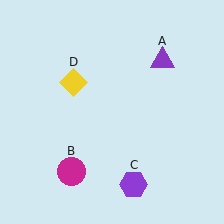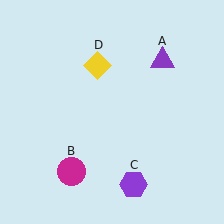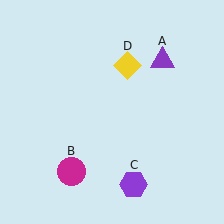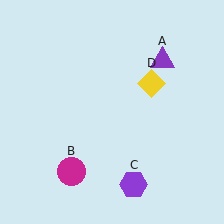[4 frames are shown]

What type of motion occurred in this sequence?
The yellow diamond (object D) rotated clockwise around the center of the scene.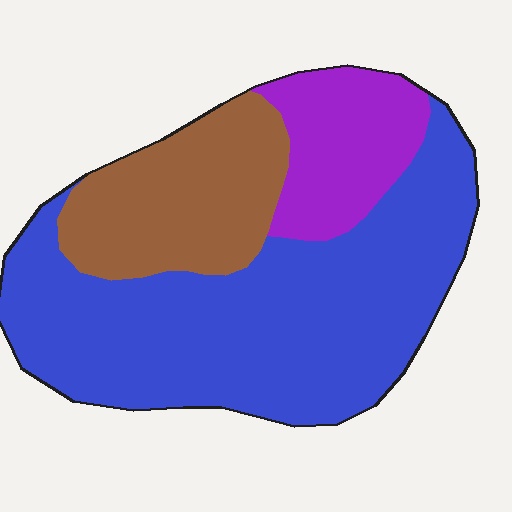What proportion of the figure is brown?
Brown takes up about one quarter (1/4) of the figure.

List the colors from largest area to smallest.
From largest to smallest: blue, brown, purple.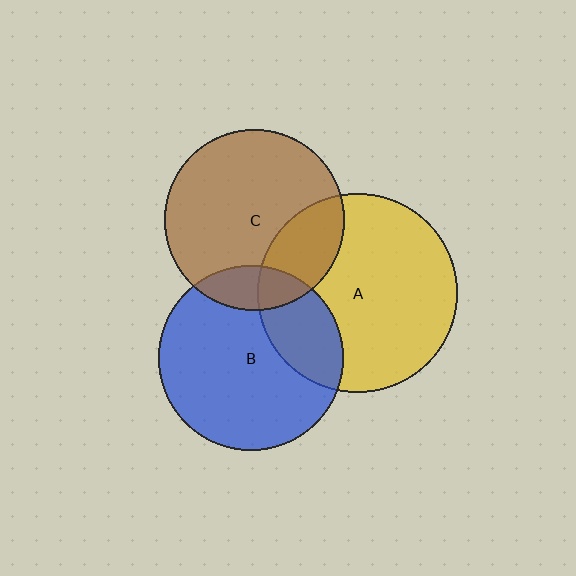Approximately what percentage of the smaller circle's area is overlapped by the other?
Approximately 25%.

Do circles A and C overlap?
Yes.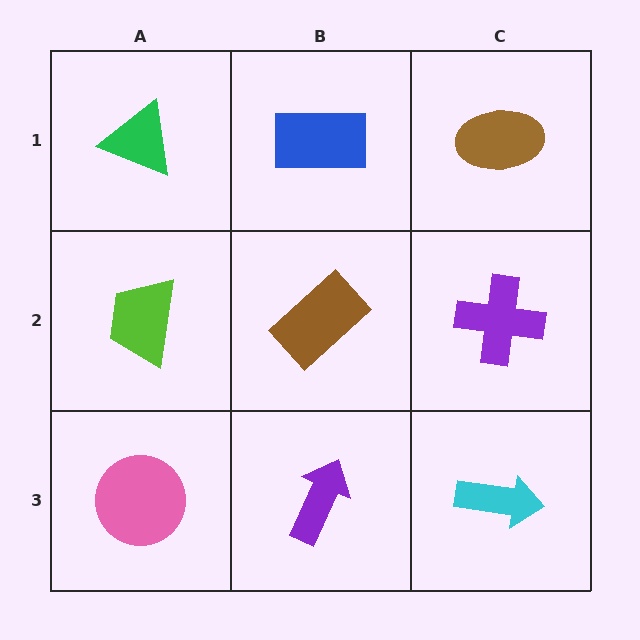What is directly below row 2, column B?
A purple arrow.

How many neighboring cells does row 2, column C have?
3.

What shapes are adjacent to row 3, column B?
A brown rectangle (row 2, column B), a pink circle (row 3, column A), a cyan arrow (row 3, column C).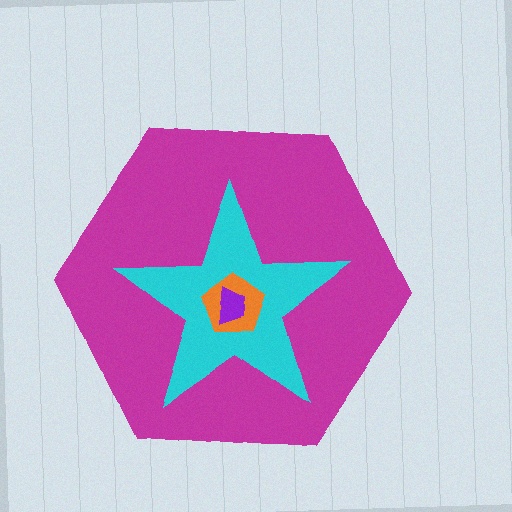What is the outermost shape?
The magenta hexagon.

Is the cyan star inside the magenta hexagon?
Yes.